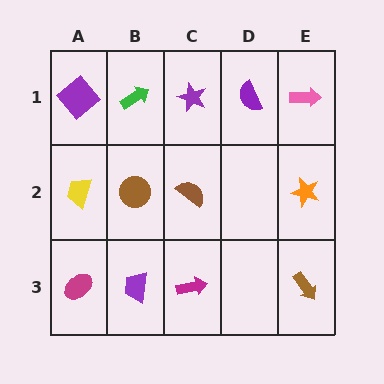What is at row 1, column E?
A pink arrow.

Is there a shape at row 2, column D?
No, that cell is empty.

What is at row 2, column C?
A brown semicircle.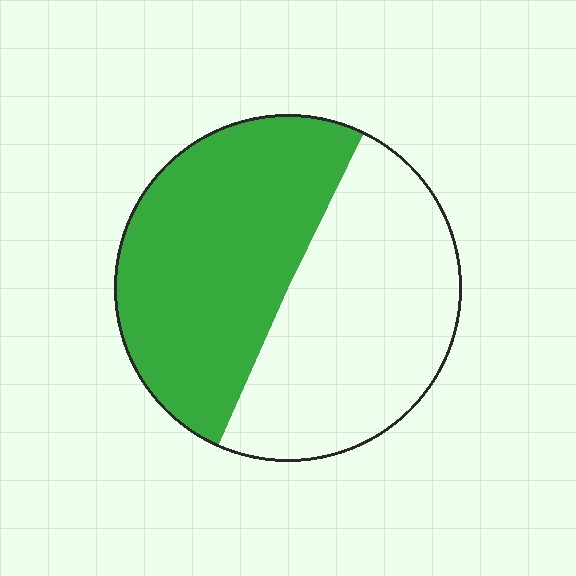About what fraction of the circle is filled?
About one half (1/2).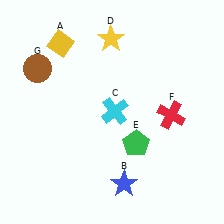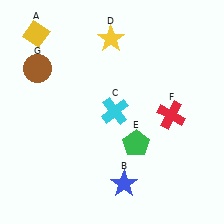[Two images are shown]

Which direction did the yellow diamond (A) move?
The yellow diamond (A) moved left.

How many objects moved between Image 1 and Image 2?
1 object moved between the two images.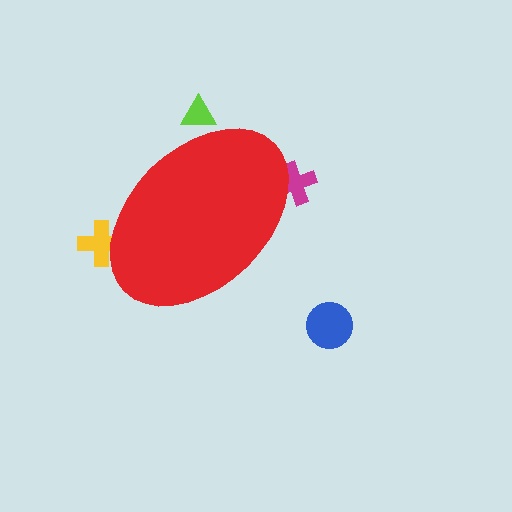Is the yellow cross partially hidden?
Yes, the yellow cross is partially hidden behind the red ellipse.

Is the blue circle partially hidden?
No, the blue circle is fully visible.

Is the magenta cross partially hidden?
Yes, the magenta cross is partially hidden behind the red ellipse.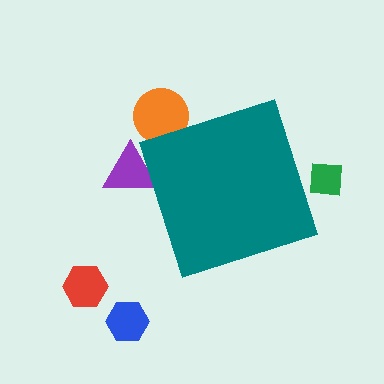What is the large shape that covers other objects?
A teal diamond.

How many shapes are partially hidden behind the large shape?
3 shapes are partially hidden.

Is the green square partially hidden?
Yes, the green square is partially hidden behind the teal diamond.